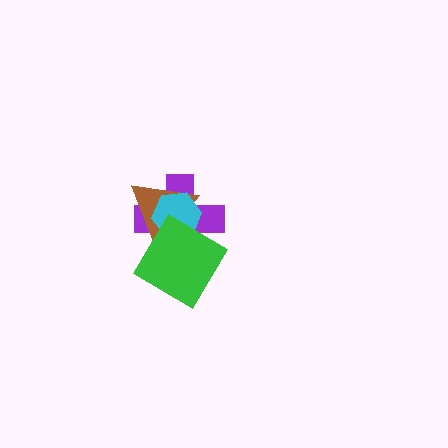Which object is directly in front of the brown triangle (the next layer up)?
The cyan hexagon is directly in front of the brown triangle.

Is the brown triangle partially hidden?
Yes, it is partially covered by another shape.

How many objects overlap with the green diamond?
3 objects overlap with the green diamond.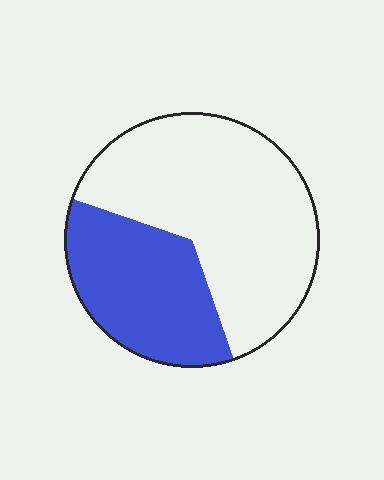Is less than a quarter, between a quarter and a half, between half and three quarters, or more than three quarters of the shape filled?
Between a quarter and a half.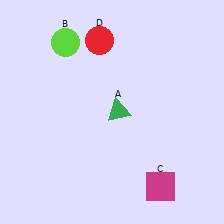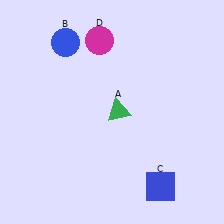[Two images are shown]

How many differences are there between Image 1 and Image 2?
There are 3 differences between the two images.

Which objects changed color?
B changed from lime to blue. C changed from magenta to blue. D changed from red to magenta.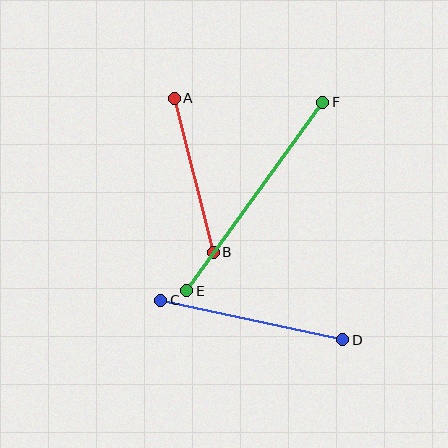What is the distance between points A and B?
The distance is approximately 159 pixels.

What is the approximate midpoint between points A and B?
The midpoint is at approximately (194, 175) pixels.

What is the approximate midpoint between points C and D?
The midpoint is at approximately (252, 320) pixels.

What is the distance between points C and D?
The distance is approximately 186 pixels.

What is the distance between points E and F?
The distance is approximately 233 pixels.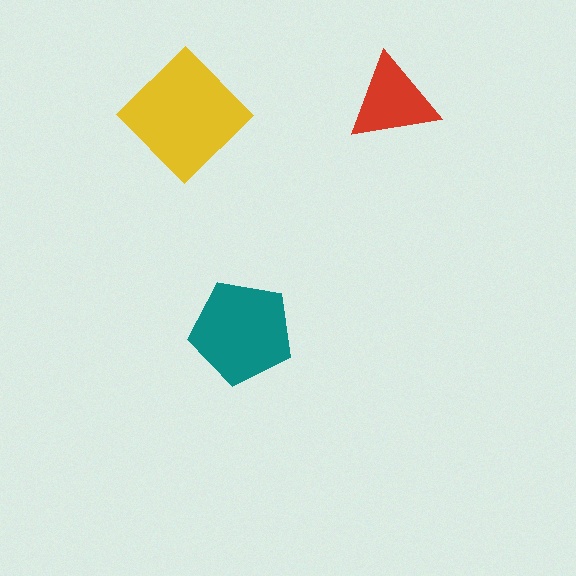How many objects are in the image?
There are 3 objects in the image.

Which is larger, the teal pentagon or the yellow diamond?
The yellow diamond.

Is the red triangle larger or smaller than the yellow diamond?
Smaller.